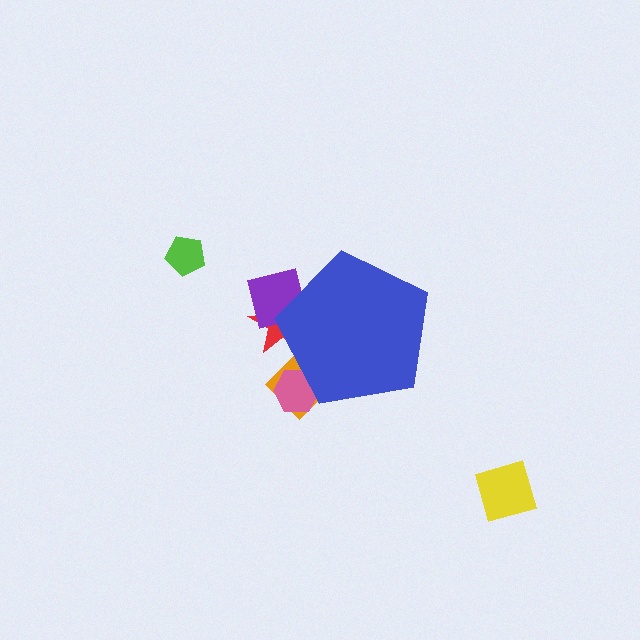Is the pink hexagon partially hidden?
Yes, the pink hexagon is partially hidden behind the blue pentagon.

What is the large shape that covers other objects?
A blue pentagon.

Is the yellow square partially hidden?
No, the yellow square is fully visible.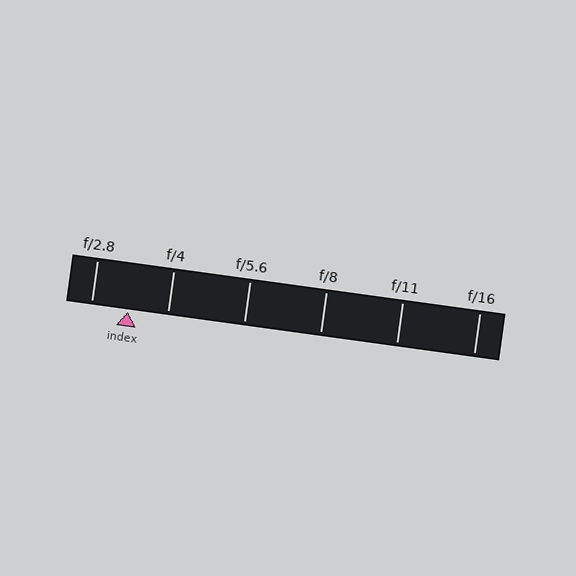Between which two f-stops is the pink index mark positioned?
The index mark is between f/2.8 and f/4.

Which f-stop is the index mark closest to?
The index mark is closest to f/2.8.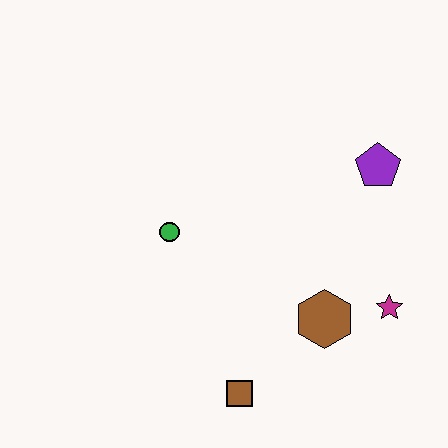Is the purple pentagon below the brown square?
No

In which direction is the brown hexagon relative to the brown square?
The brown hexagon is to the right of the brown square.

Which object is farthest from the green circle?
The magenta star is farthest from the green circle.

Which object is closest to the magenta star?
The brown hexagon is closest to the magenta star.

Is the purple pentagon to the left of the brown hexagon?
No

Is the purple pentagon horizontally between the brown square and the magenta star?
Yes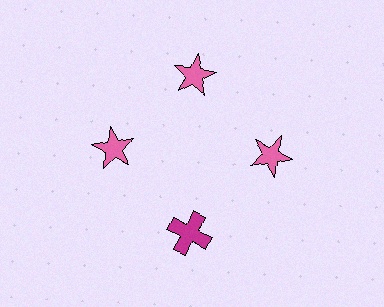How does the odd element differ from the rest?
It differs in both color (magenta instead of pink) and shape (cross instead of star).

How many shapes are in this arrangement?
There are 4 shapes arranged in a ring pattern.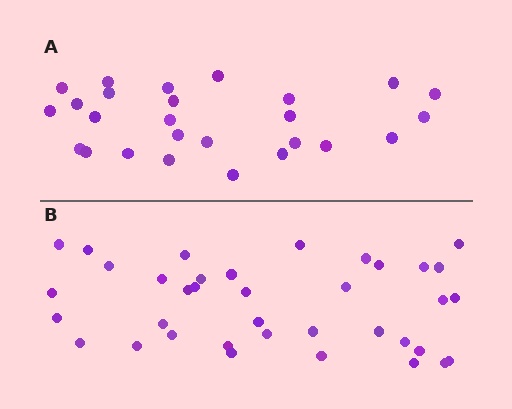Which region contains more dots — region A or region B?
Region B (the bottom region) has more dots.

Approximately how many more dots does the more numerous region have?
Region B has roughly 12 or so more dots than region A.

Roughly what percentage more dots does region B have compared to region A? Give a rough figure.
About 40% more.